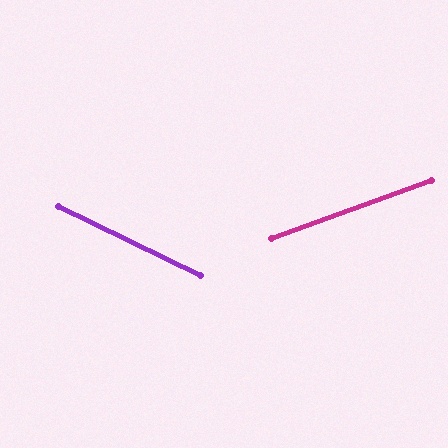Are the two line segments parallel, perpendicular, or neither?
Neither parallel nor perpendicular — they differ by about 46°.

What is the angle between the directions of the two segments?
Approximately 46 degrees.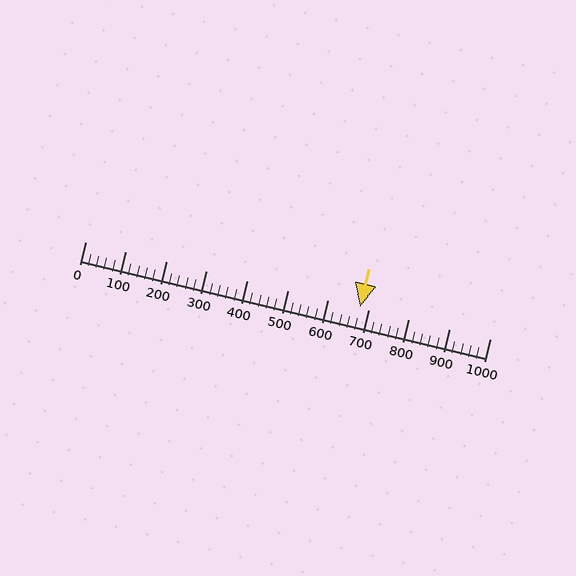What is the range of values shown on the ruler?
The ruler shows values from 0 to 1000.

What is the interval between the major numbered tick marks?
The major tick marks are spaced 100 units apart.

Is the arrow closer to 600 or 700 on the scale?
The arrow is closer to 700.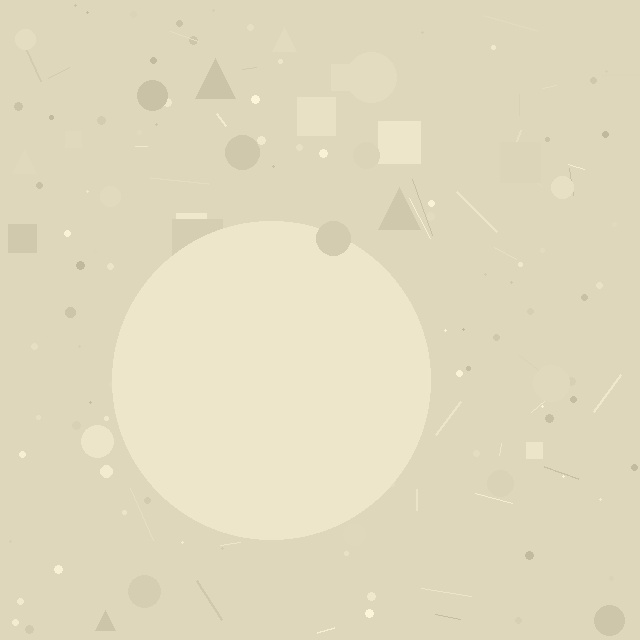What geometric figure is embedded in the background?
A circle is embedded in the background.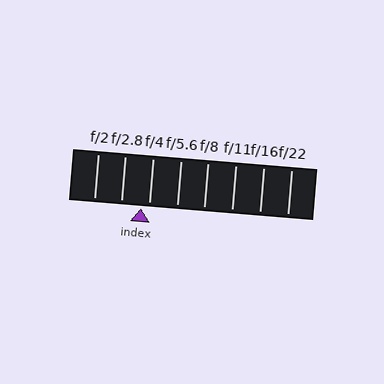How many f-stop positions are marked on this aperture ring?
There are 8 f-stop positions marked.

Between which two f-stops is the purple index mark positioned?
The index mark is between f/2.8 and f/4.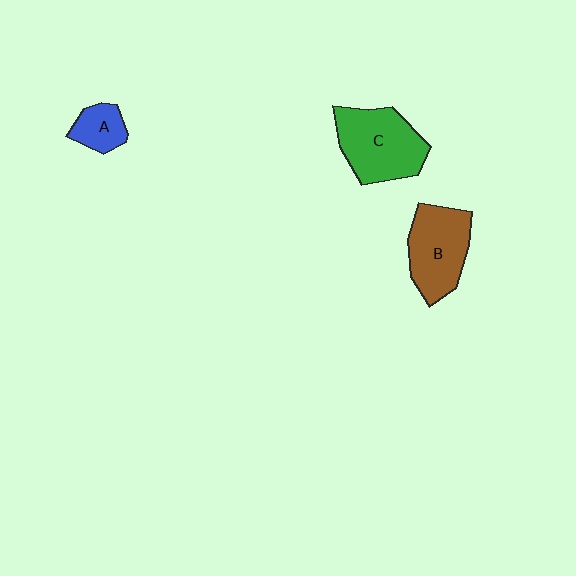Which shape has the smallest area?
Shape A (blue).